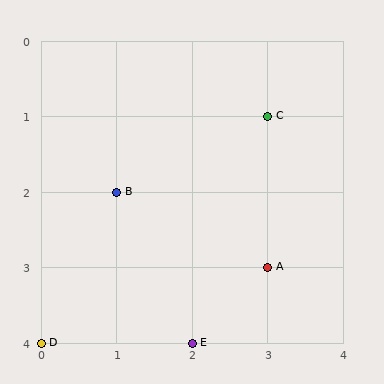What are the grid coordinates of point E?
Point E is at grid coordinates (2, 4).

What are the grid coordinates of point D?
Point D is at grid coordinates (0, 4).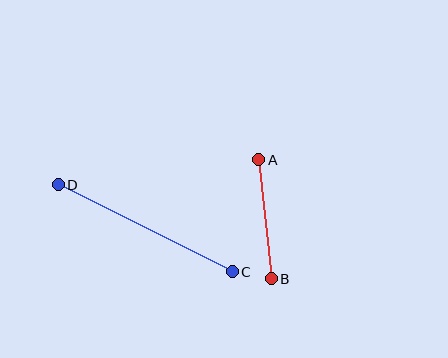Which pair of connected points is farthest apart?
Points C and D are farthest apart.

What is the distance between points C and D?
The distance is approximately 195 pixels.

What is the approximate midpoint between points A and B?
The midpoint is at approximately (265, 219) pixels.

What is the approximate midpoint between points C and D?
The midpoint is at approximately (145, 228) pixels.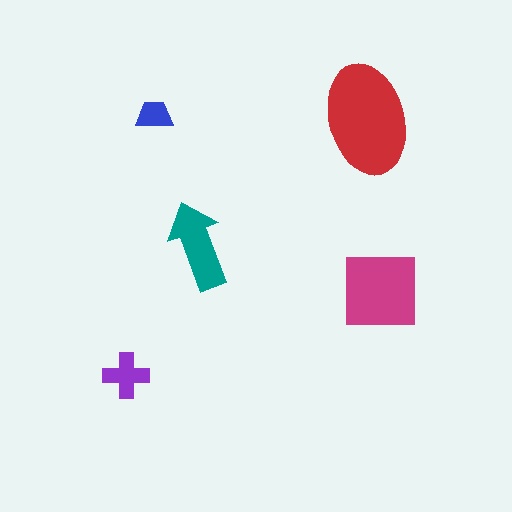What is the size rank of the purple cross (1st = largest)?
4th.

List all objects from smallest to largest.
The blue trapezoid, the purple cross, the teal arrow, the magenta square, the red ellipse.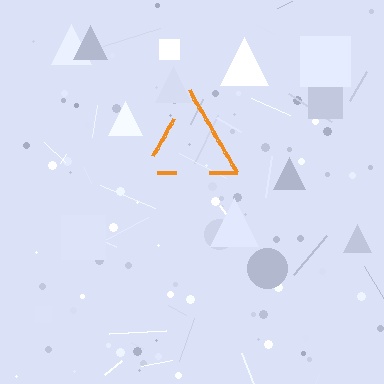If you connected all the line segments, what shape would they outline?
They would outline a triangle.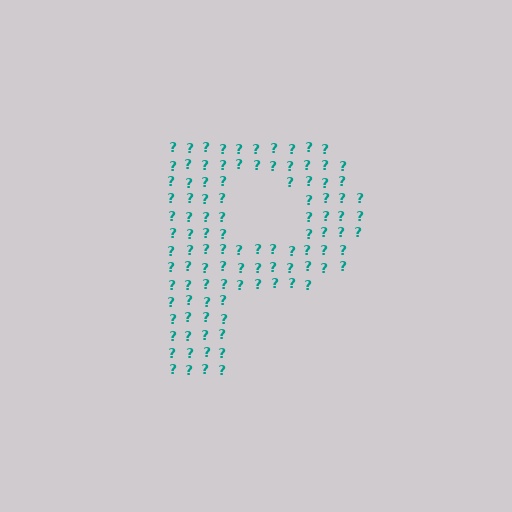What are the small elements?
The small elements are question marks.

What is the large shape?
The large shape is the letter P.